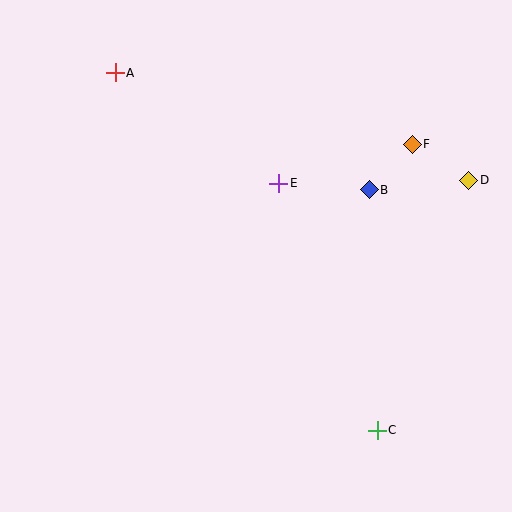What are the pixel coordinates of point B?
Point B is at (369, 190).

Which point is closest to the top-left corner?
Point A is closest to the top-left corner.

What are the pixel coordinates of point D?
Point D is at (469, 180).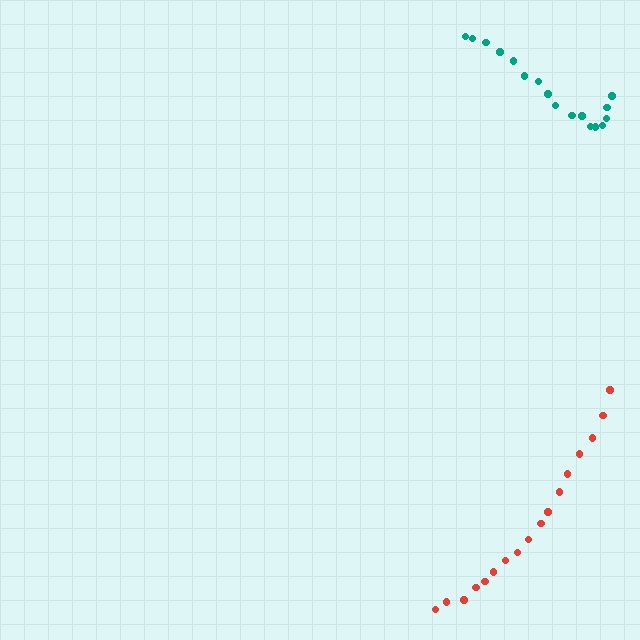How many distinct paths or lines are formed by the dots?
There are 2 distinct paths.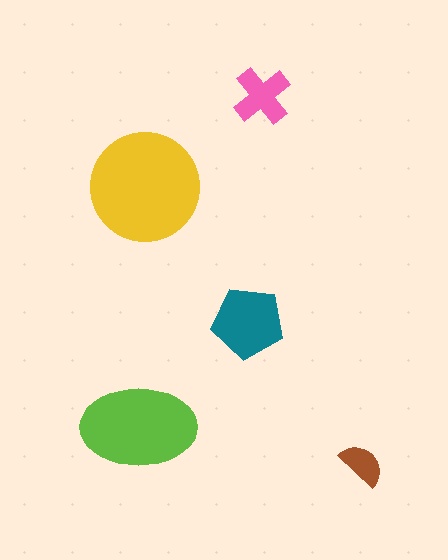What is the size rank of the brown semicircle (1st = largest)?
5th.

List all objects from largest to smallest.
The yellow circle, the lime ellipse, the teal pentagon, the pink cross, the brown semicircle.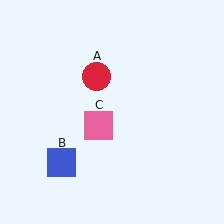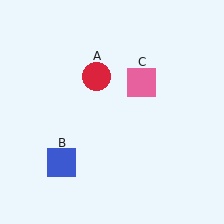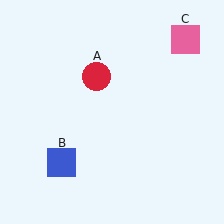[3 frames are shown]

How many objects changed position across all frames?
1 object changed position: pink square (object C).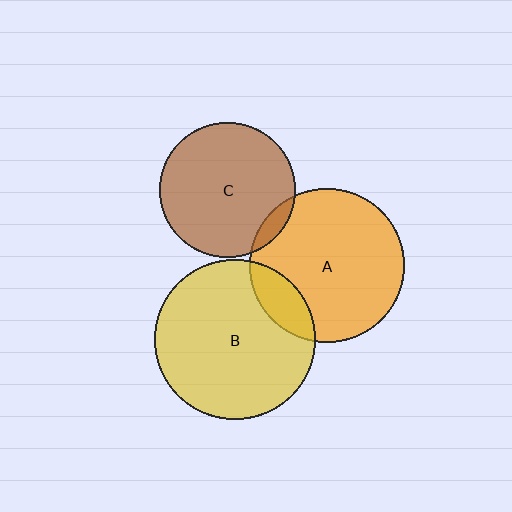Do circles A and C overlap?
Yes.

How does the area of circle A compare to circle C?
Approximately 1.3 times.